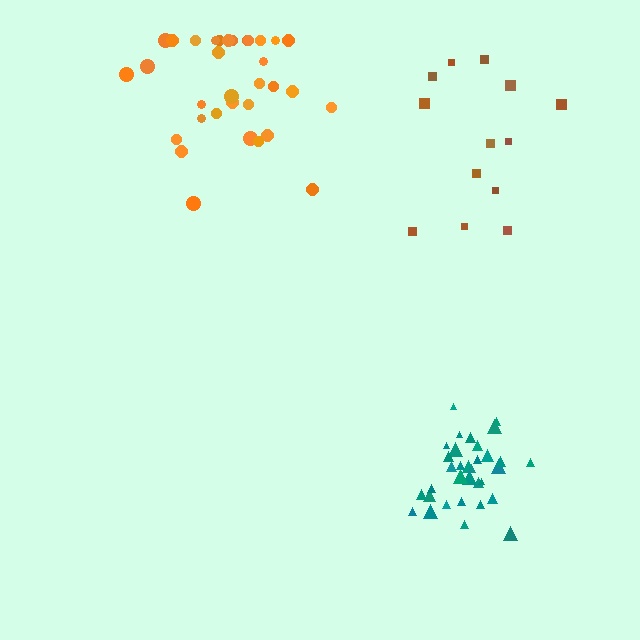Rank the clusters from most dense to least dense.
teal, orange, brown.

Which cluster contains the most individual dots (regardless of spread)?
Orange (34).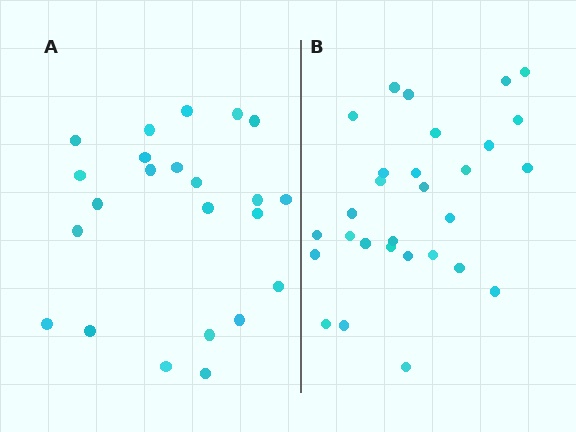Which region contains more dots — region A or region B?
Region B (the right region) has more dots.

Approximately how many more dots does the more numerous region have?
Region B has about 6 more dots than region A.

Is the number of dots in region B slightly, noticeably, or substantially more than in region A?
Region B has noticeably more, but not dramatically so. The ratio is roughly 1.3 to 1.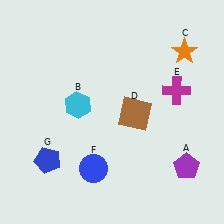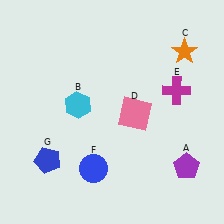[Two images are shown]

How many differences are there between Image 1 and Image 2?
There is 1 difference between the two images.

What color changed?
The square (D) changed from brown in Image 1 to pink in Image 2.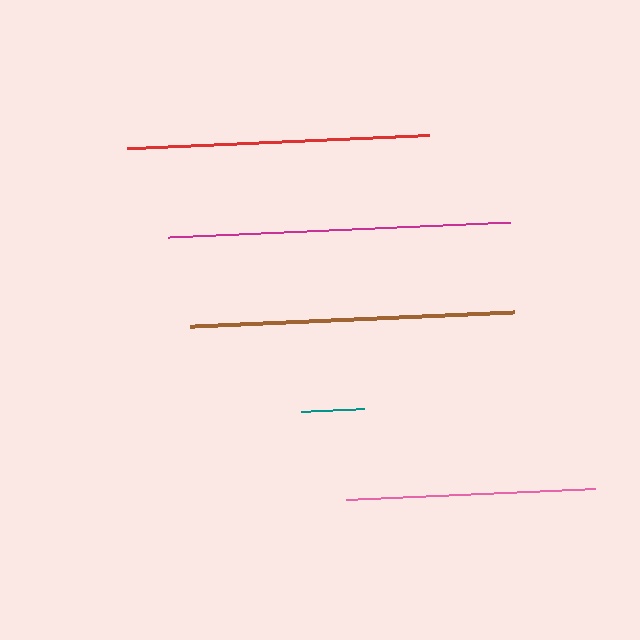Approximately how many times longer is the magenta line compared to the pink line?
The magenta line is approximately 1.4 times the length of the pink line.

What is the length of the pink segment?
The pink segment is approximately 250 pixels long.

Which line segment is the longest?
The magenta line is the longest at approximately 342 pixels.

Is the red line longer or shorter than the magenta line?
The magenta line is longer than the red line.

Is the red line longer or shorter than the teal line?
The red line is longer than the teal line.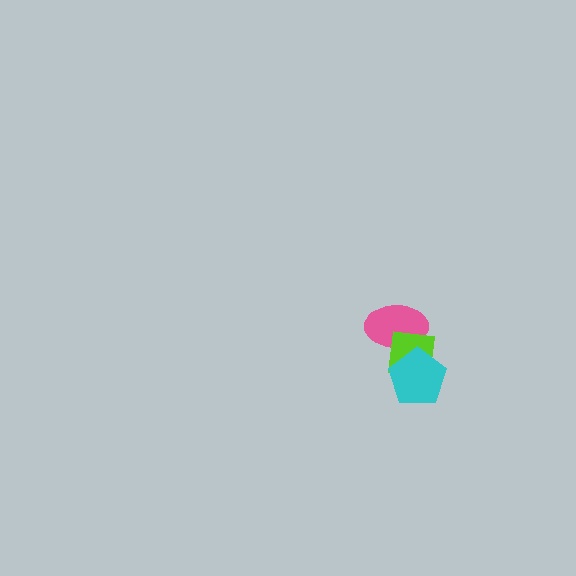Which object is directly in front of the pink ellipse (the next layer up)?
The lime square is directly in front of the pink ellipse.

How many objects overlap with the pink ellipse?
2 objects overlap with the pink ellipse.